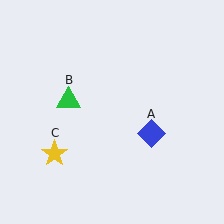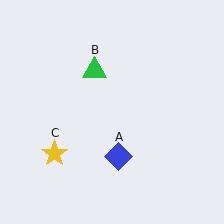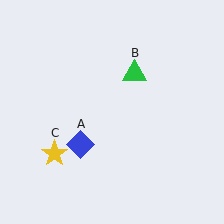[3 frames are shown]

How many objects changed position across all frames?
2 objects changed position: blue diamond (object A), green triangle (object B).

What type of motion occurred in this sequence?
The blue diamond (object A), green triangle (object B) rotated clockwise around the center of the scene.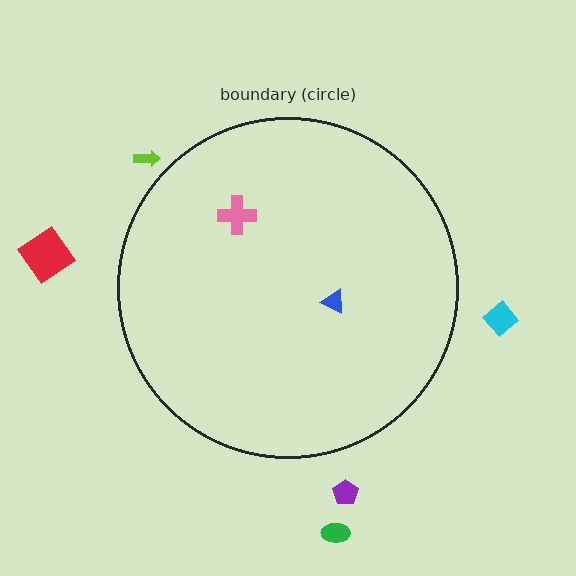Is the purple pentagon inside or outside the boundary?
Outside.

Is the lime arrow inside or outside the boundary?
Outside.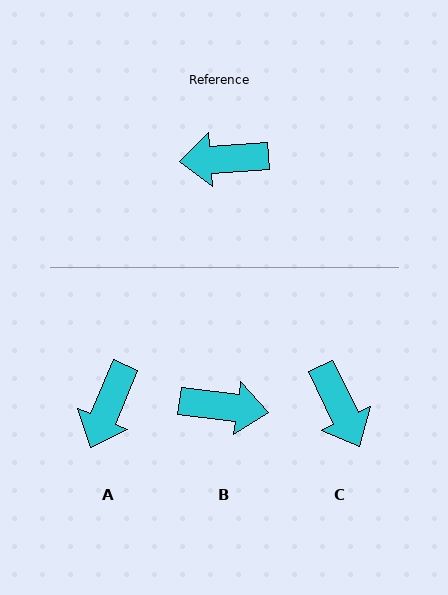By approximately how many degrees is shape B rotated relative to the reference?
Approximately 169 degrees counter-clockwise.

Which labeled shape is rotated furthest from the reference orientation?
B, about 169 degrees away.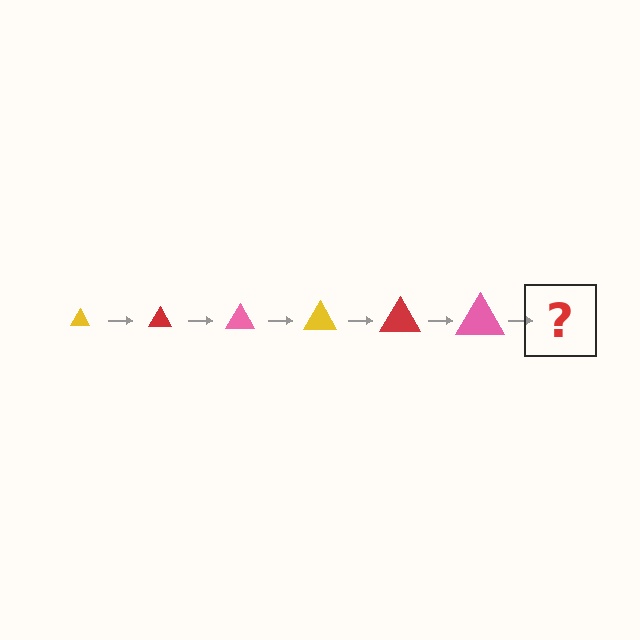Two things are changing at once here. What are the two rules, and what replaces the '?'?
The two rules are that the triangle grows larger each step and the color cycles through yellow, red, and pink. The '?' should be a yellow triangle, larger than the previous one.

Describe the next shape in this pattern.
It should be a yellow triangle, larger than the previous one.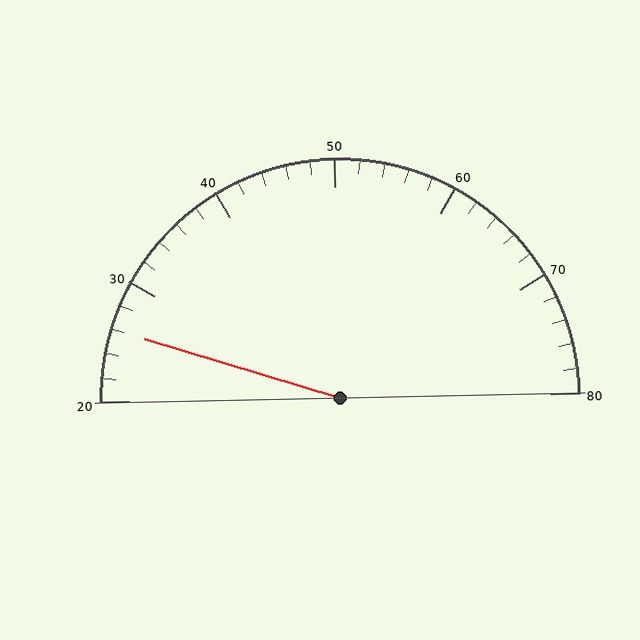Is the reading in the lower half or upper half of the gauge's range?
The reading is in the lower half of the range (20 to 80).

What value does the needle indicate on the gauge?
The needle indicates approximately 26.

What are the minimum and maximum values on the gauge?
The gauge ranges from 20 to 80.